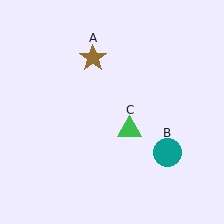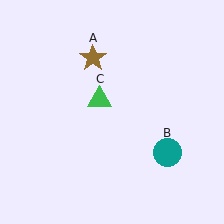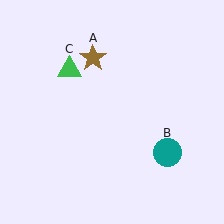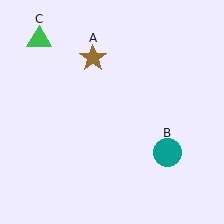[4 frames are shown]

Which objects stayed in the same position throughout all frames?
Brown star (object A) and teal circle (object B) remained stationary.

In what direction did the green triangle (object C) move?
The green triangle (object C) moved up and to the left.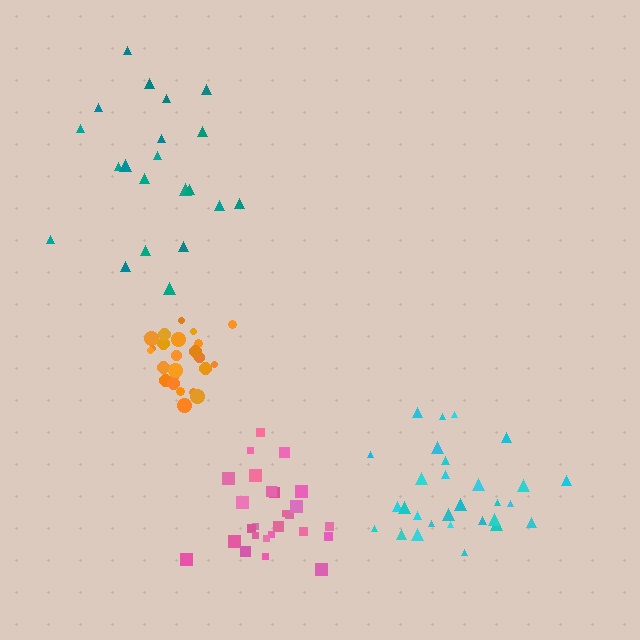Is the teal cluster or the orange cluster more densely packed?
Orange.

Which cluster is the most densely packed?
Orange.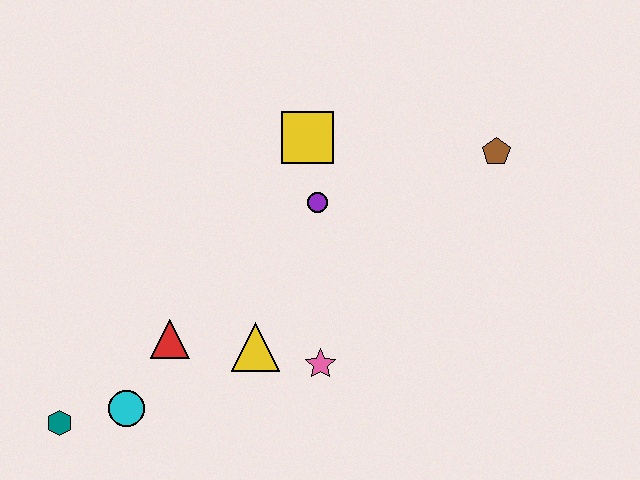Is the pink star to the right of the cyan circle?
Yes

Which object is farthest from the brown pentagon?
The teal hexagon is farthest from the brown pentagon.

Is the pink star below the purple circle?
Yes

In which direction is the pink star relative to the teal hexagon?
The pink star is to the right of the teal hexagon.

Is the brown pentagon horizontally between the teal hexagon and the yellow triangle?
No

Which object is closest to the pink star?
The yellow triangle is closest to the pink star.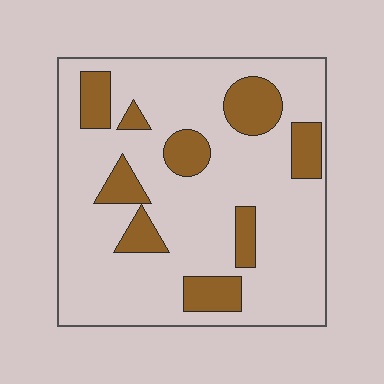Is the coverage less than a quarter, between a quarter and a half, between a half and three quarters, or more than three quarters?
Less than a quarter.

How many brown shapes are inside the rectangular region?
9.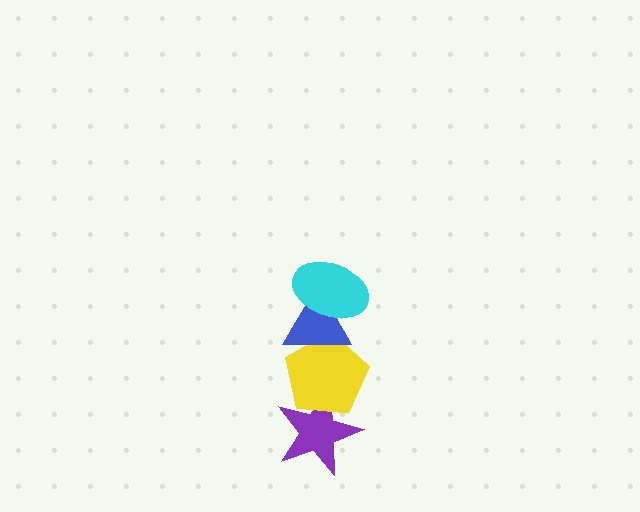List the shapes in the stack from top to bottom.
From top to bottom: the cyan ellipse, the blue triangle, the yellow pentagon, the purple star.